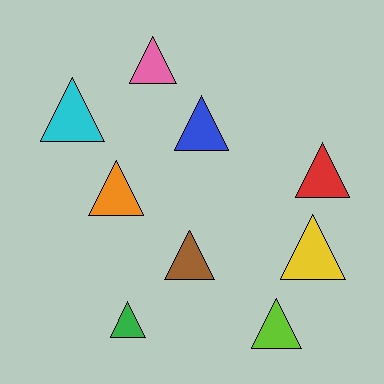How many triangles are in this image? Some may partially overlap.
There are 9 triangles.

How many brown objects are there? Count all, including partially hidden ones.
There is 1 brown object.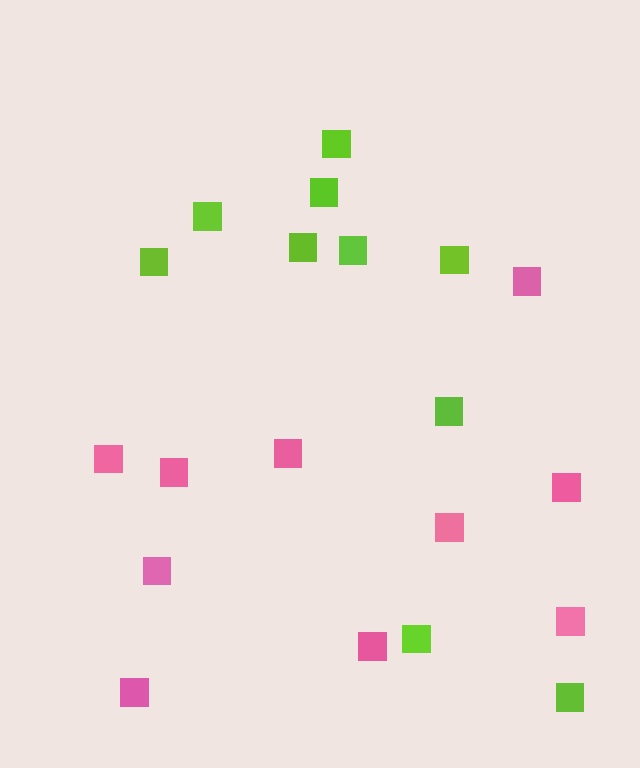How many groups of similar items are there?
There are 2 groups: one group of pink squares (10) and one group of lime squares (10).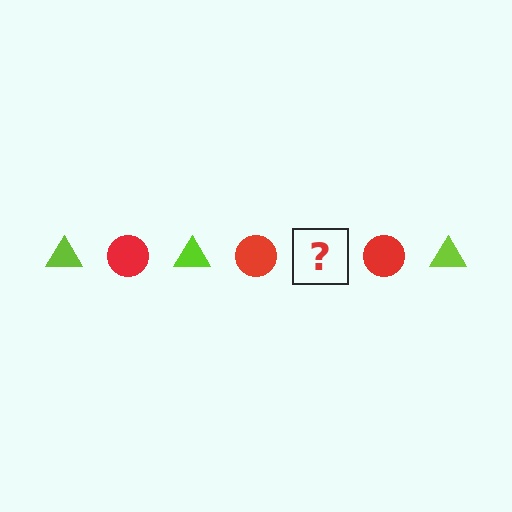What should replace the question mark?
The question mark should be replaced with a lime triangle.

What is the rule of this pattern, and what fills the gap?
The rule is that the pattern alternates between lime triangle and red circle. The gap should be filled with a lime triangle.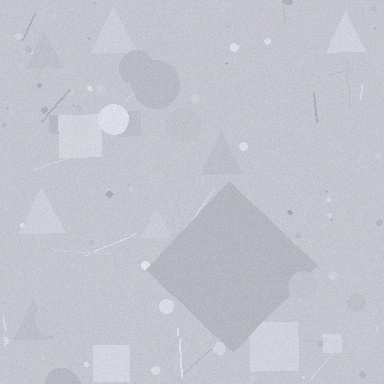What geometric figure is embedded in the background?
A diamond is embedded in the background.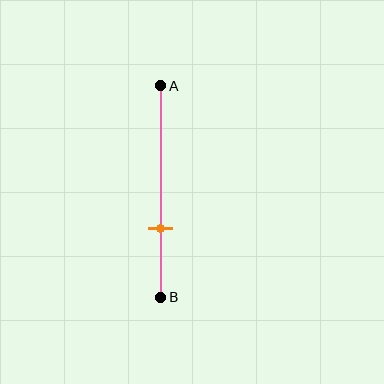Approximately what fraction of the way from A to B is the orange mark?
The orange mark is approximately 70% of the way from A to B.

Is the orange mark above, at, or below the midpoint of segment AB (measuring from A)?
The orange mark is below the midpoint of segment AB.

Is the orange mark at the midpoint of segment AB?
No, the mark is at about 70% from A, not at the 50% midpoint.